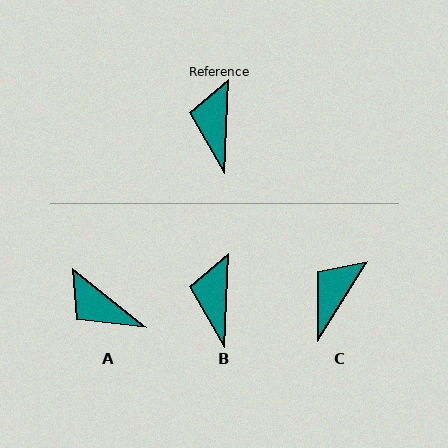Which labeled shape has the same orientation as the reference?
B.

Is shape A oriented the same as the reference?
No, it is off by about 54 degrees.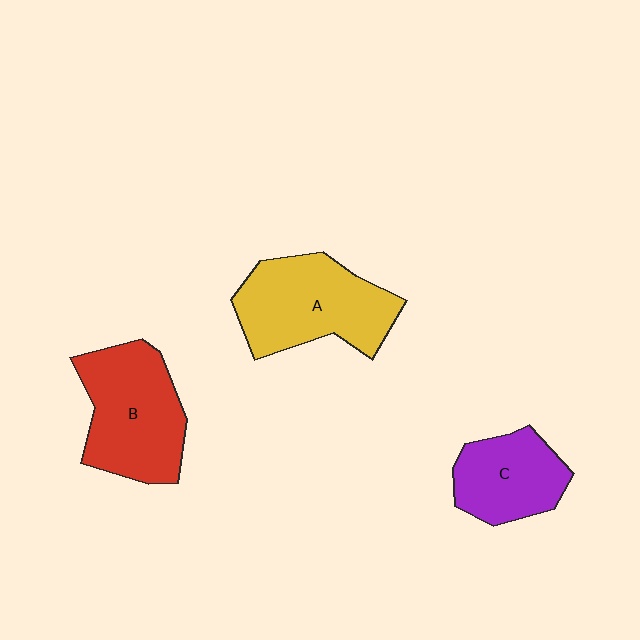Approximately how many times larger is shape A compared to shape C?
Approximately 1.5 times.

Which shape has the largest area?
Shape A (yellow).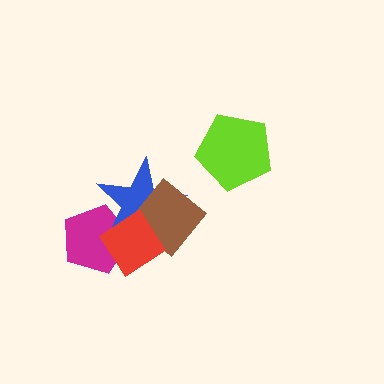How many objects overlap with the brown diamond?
2 objects overlap with the brown diamond.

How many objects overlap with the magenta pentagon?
2 objects overlap with the magenta pentagon.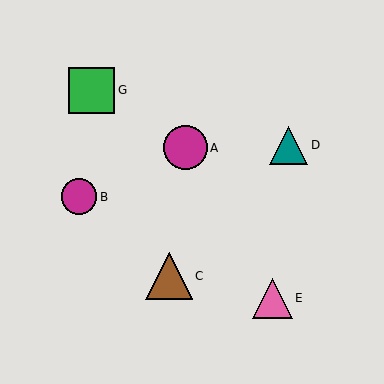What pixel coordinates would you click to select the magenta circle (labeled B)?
Click at (79, 197) to select the magenta circle B.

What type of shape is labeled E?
Shape E is a pink triangle.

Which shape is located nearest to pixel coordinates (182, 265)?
The brown triangle (labeled C) at (169, 276) is nearest to that location.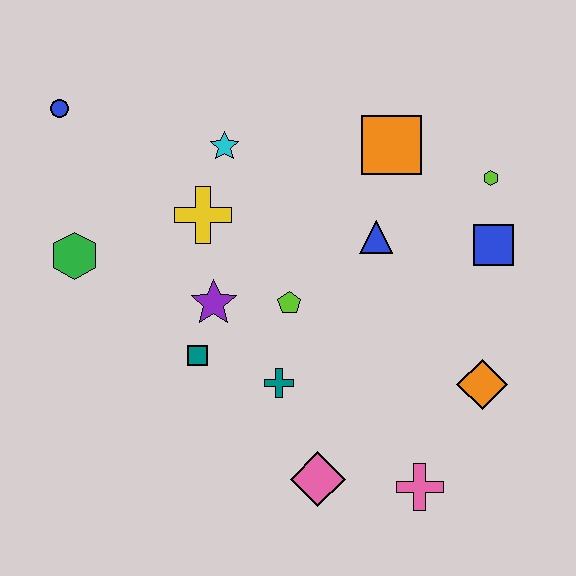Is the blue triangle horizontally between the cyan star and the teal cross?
No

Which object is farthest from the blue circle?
The pink cross is farthest from the blue circle.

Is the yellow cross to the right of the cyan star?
No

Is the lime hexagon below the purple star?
No